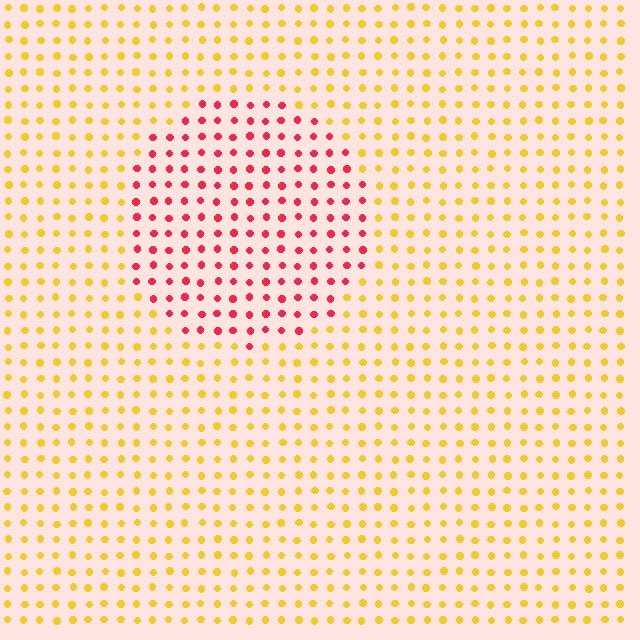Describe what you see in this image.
The image is filled with small yellow elements in a uniform arrangement. A circle-shaped region is visible where the elements are tinted to a slightly different hue, forming a subtle color boundary.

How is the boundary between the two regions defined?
The boundary is defined purely by a slight shift in hue (about 58 degrees). Spacing, size, and orientation are identical on both sides.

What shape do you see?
I see a circle.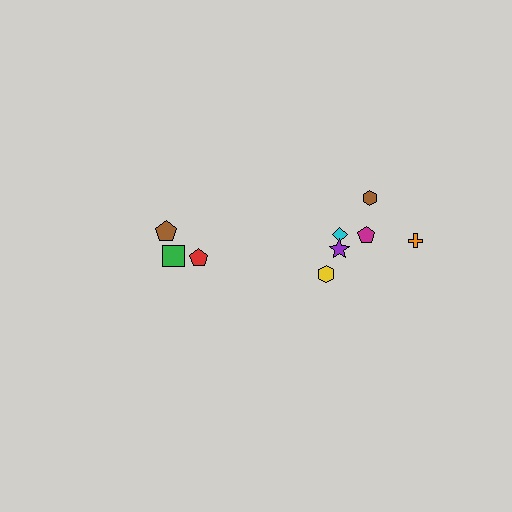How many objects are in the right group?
There are 6 objects.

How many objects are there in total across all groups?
There are 9 objects.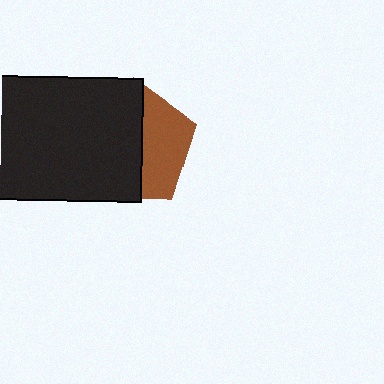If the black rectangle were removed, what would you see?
You would see the complete brown pentagon.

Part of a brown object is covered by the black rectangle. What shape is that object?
It is a pentagon.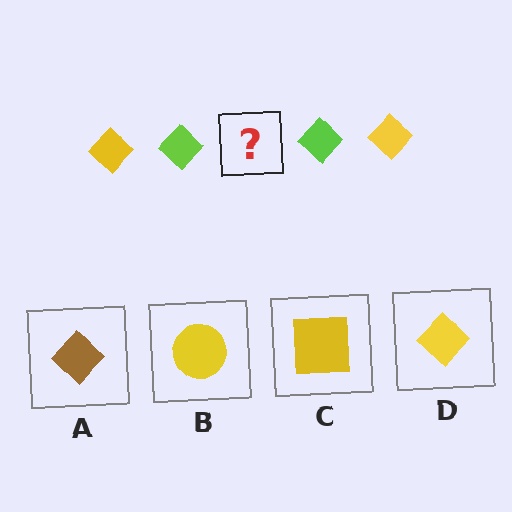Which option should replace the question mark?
Option D.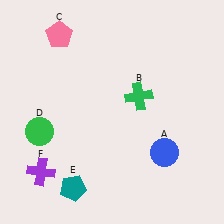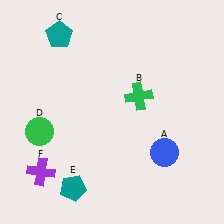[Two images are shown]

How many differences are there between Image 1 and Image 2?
There is 1 difference between the two images.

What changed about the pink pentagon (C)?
In Image 1, C is pink. In Image 2, it changed to teal.